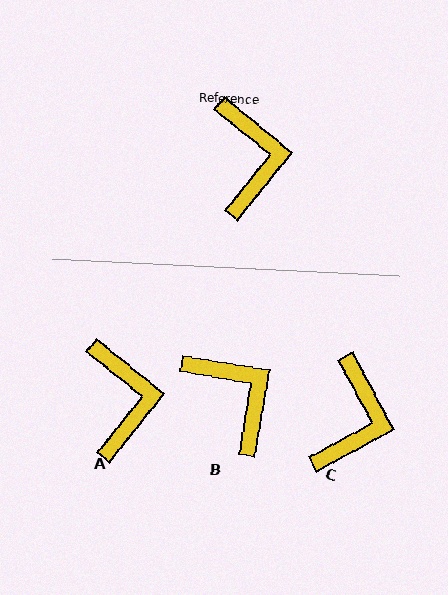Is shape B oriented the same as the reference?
No, it is off by about 29 degrees.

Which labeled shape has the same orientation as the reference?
A.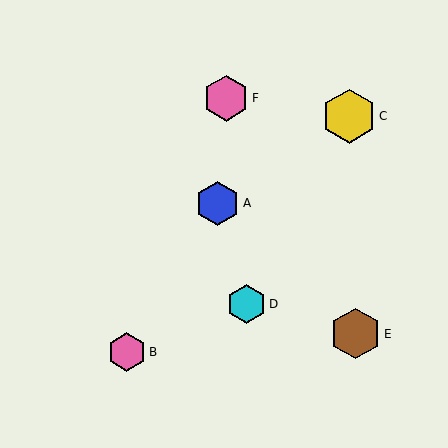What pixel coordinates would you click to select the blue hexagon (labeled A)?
Click at (218, 203) to select the blue hexagon A.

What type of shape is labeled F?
Shape F is a pink hexagon.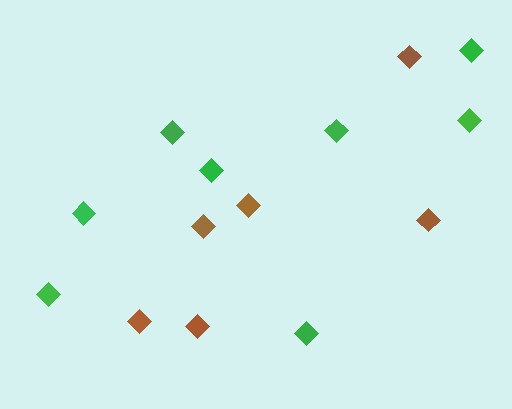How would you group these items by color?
There are 2 groups: one group of brown diamonds (6) and one group of green diamonds (8).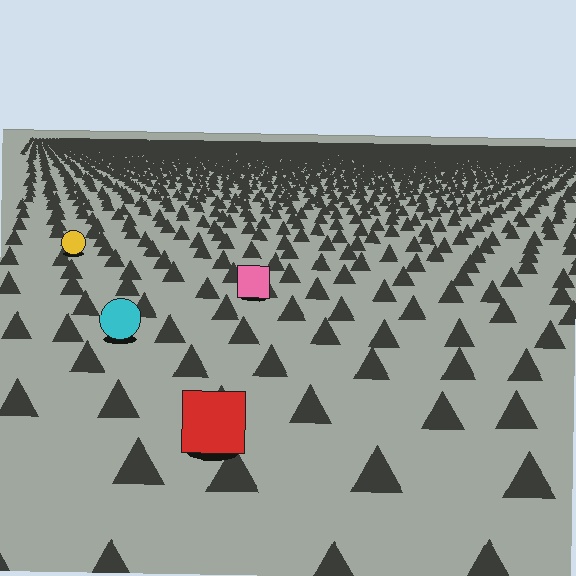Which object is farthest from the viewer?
The yellow circle is farthest from the viewer. It appears smaller and the ground texture around it is denser.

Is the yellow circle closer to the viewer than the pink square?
No. The pink square is closer — you can tell from the texture gradient: the ground texture is coarser near it.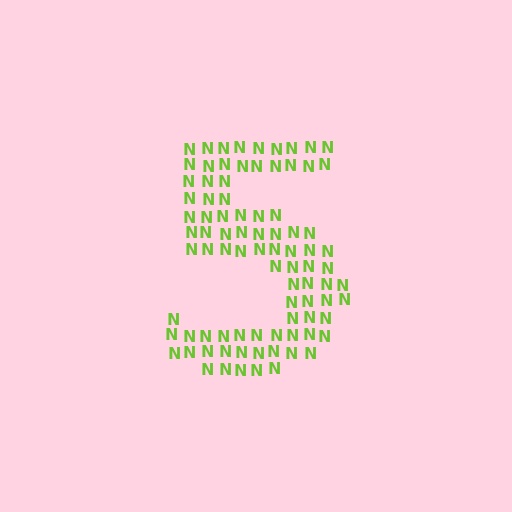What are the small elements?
The small elements are letter N's.